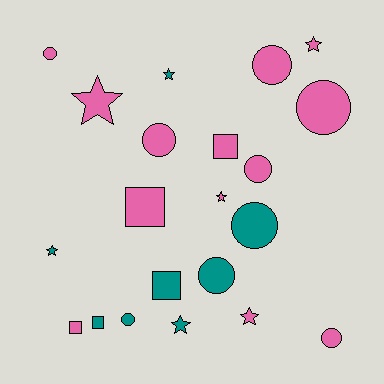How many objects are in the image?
There are 21 objects.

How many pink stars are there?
There are 4 pink stars.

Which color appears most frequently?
Pink, with 13 objects.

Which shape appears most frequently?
Circle, with 9 objects.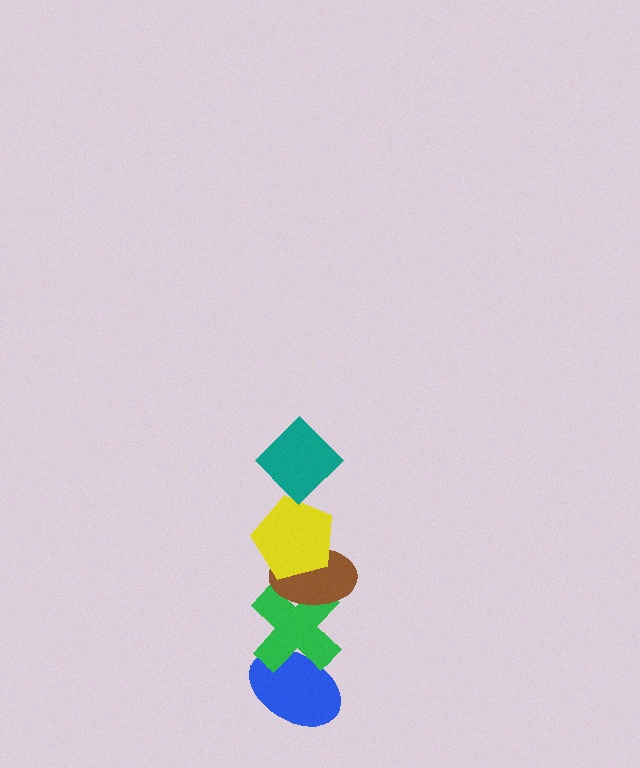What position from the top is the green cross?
The green cross is 4th from the top.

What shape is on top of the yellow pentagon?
The teal diamond is on top of the yellow pentagon.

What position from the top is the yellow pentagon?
The yellow pentagon is 2nd from the top.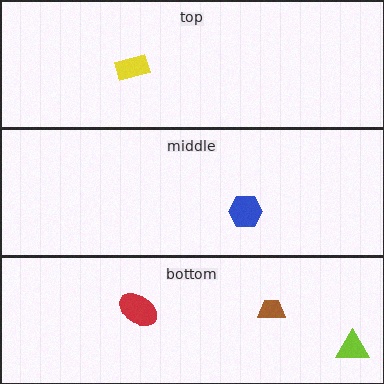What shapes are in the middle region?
The blue hexagon.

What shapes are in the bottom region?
The brown trapezoid, the lime triangle, the red ellipse.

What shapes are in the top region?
The yellow rectangle.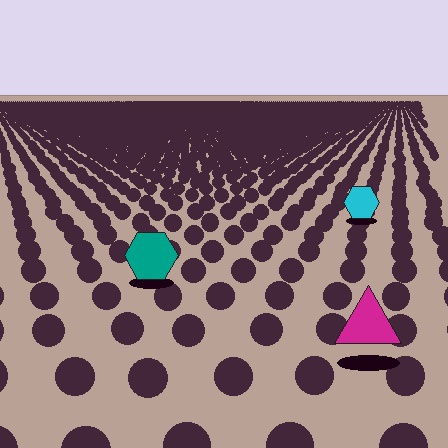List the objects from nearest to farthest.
From nearest to farthest: the magenta triangle, the teal hexagon, the cyan hexagon.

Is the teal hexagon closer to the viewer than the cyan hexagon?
Yes. The teal hexagon is closer — you can tell from the texture gradient: the ground texture is coarser near it.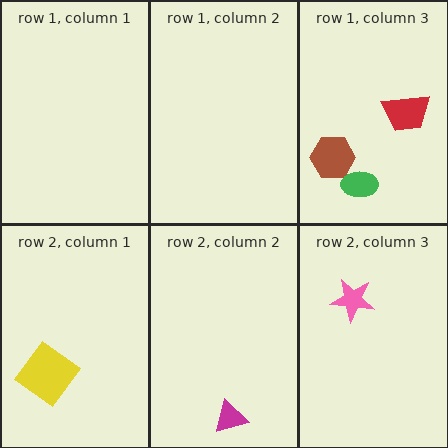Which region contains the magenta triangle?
The row 2, column 2 region.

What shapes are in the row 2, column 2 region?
The magenta triangle.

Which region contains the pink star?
The row 2, column 3 region.